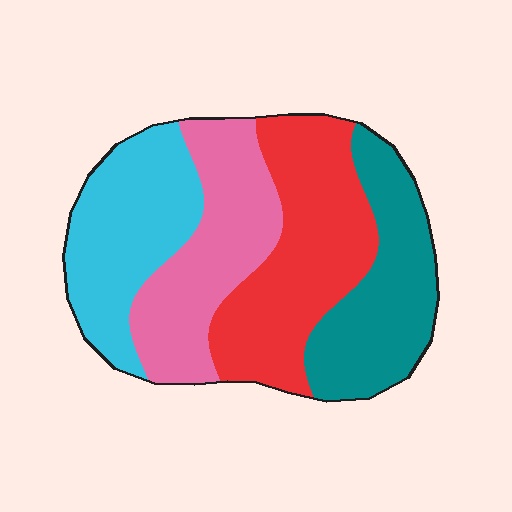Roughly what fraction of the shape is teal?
Teal covers around 25% of the shape.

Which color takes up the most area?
Red, at roughly 30%.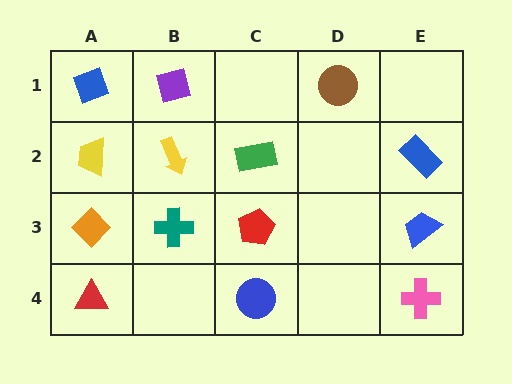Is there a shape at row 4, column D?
No, that cell is empty.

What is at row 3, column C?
A red pentagon.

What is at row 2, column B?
A yellow arrow.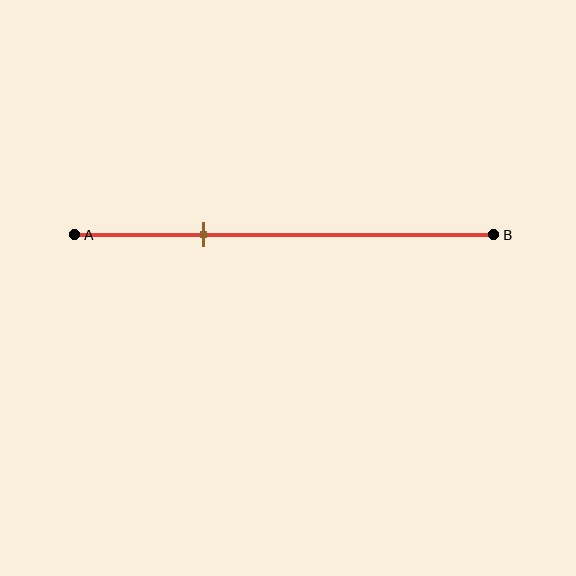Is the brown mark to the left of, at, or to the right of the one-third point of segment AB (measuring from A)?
The brown mark is approximately at the one-third point of segment AB.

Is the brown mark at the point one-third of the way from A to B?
Yes, the mark is approximately at the one-third point.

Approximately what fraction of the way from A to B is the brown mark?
The brown mark is approximately 30% of the way from A to B.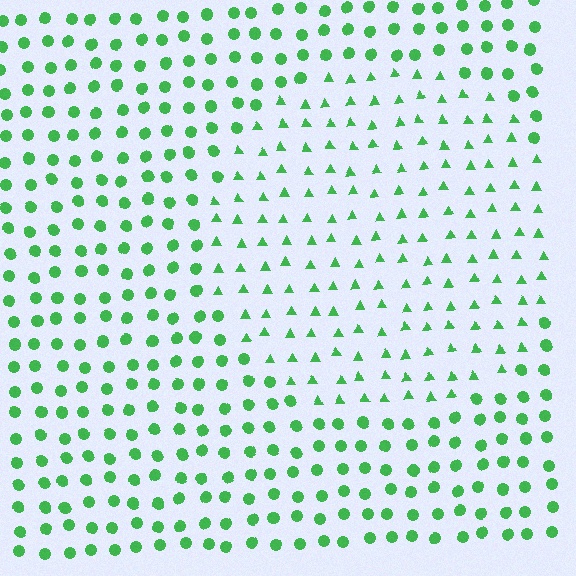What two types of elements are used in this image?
The image uses triangles inside the circle region and circles outside it.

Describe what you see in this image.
The image is filled with small green elements arranged in a uniform grid. A circle-shaped region contains triangles, while the surrounding area contains circles. The boundary is defined purely by the change in element shape.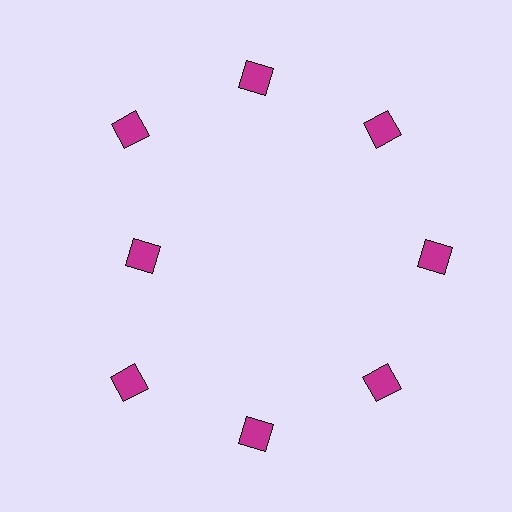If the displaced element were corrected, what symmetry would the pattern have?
It would have 8-fold rotational symmetry — the pattern would map onto itself every 45 degrees.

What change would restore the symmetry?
The symmetry would be restored by moving it outward, back onto the ring so that all 8 squares sit at equal angles and equal distance from the center.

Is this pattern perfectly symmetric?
No. The 8 magenta squares are arranged in a ring, but one element near the 9 o'clock position is pulled inward toward the center, breaking the 8-fold rotational symmetry.